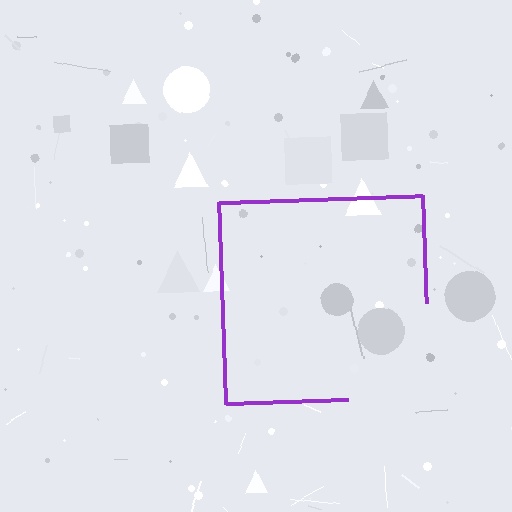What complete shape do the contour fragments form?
The contour fragments form a square.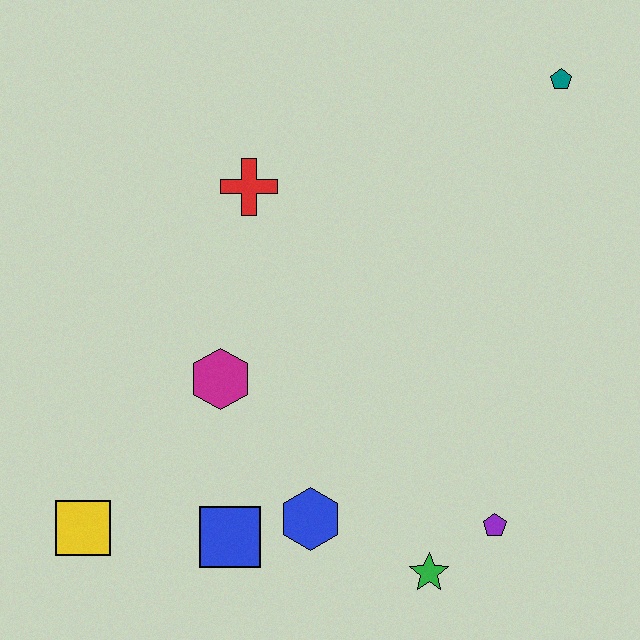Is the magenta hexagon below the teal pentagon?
Yes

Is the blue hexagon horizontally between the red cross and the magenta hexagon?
No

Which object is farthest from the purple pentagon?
The teal pentagon is farthest from the purple pentagon.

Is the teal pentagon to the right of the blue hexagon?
Yes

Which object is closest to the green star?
The purple pentagon is closest to the green star.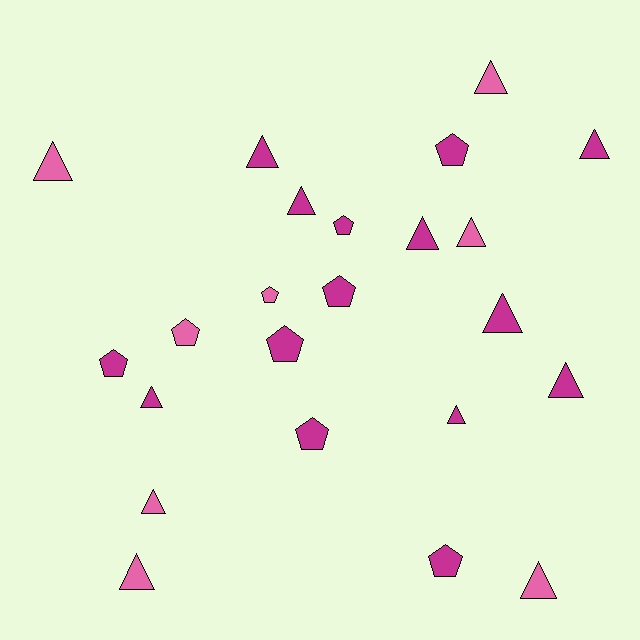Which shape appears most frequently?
Triangle, with 14 objects.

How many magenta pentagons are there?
There are 7 magenta pentagons.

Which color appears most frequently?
Magenta, with 15 objects.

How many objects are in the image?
There are 23 objects.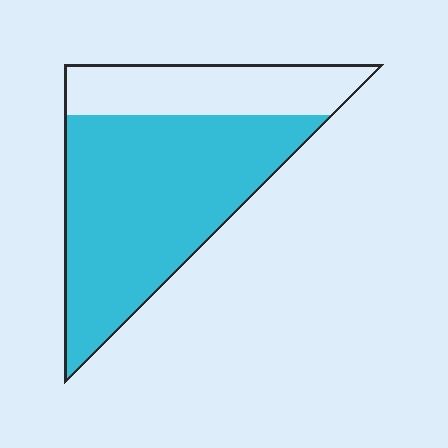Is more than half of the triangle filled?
Yes.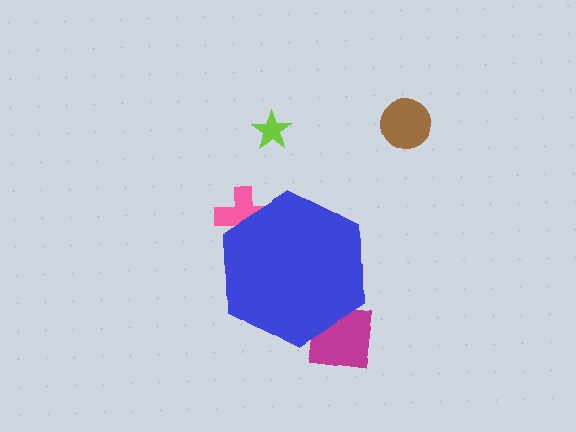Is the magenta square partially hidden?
Yes, the magenta square is partially hidden behind the blue hexagon.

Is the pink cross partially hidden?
Yes, the pink cross is partially hidden behind the blue hexagon.